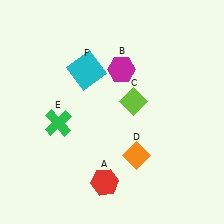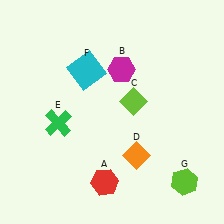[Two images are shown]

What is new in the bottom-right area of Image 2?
A lime hexagon (G) was added in the bottom-right area of Image 2.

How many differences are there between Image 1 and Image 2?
There is 1 difference between the two images.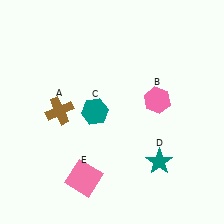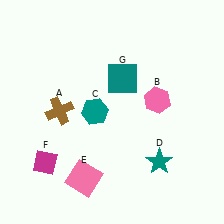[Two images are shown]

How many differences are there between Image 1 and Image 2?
There are 2 differences between the two images.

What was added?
A magenta diamond (F), a teal square (G) were added in Image 2.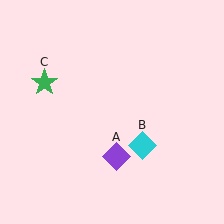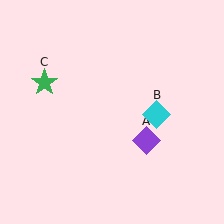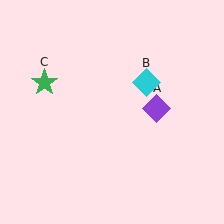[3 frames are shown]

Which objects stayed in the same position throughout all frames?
Green star (object C) remained stationary.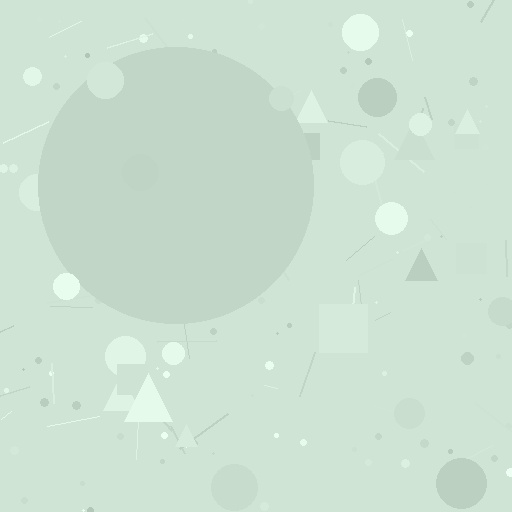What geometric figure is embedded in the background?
A circle is embedded in the background.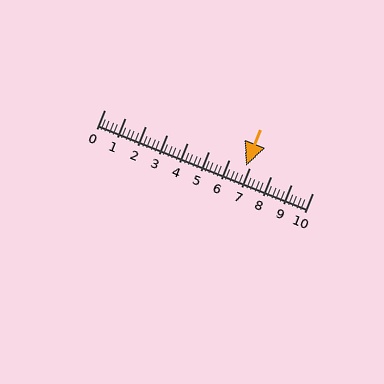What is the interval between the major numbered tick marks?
The major tick marks are spaced 1 units apart.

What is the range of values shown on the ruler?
The ruler shows values from 0 to 10.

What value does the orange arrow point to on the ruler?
The orange arrow points to approximately 6.8.